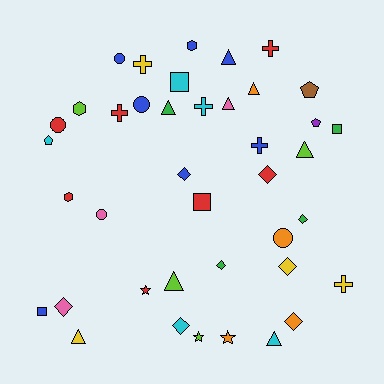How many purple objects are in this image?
There is 1 purple object.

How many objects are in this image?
There are 40 objects.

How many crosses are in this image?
There are 6 crosses.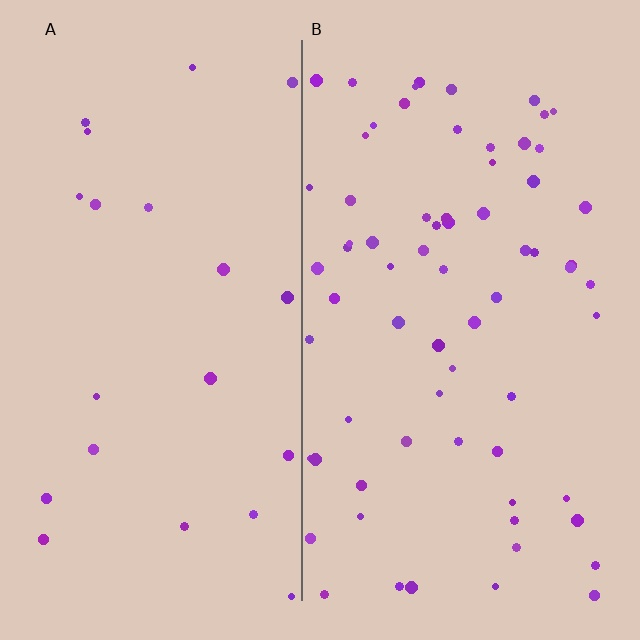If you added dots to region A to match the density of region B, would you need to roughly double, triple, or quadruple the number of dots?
Approximately triple.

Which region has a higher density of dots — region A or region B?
B (the right).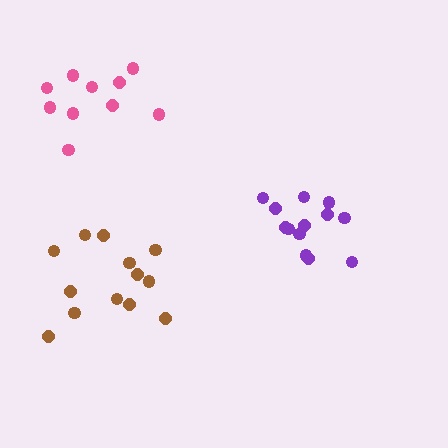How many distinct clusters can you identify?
There are 3 distinct clusters.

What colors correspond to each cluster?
The clusters are colored: brown, pink, purple.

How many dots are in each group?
Group 1: 13 dots, Group 2: 10 dots, Group 3: 13 dots (36 total).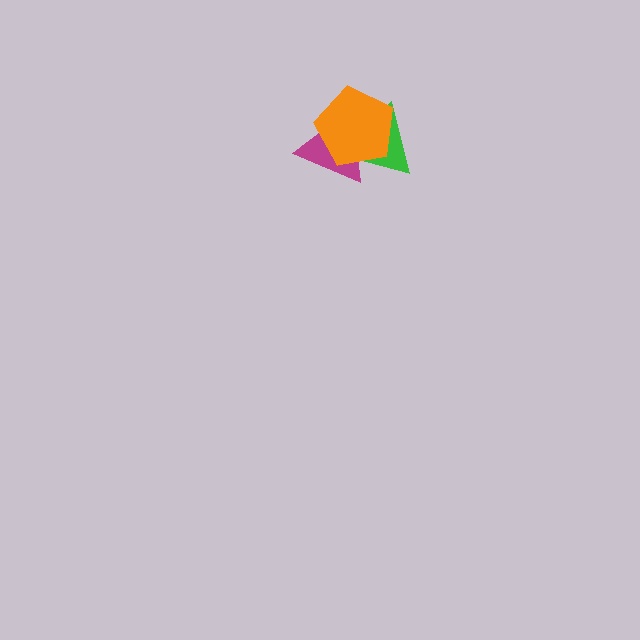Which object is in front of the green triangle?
The orange pentagon is in front of the green triangle.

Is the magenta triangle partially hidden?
Yes, it is partially covered by another shape.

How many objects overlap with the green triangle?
2 objects overlap with the green triangle.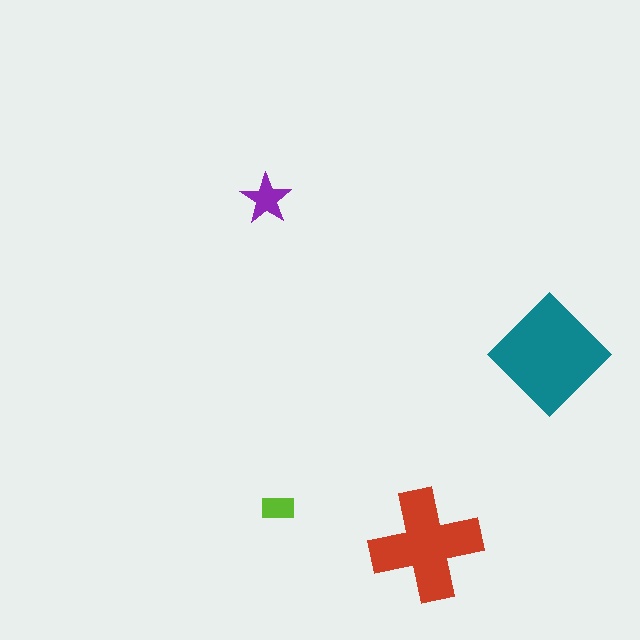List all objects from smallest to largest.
The lime rectangle, the purple star, the red cross, the teal diamond.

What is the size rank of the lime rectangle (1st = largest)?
4th.